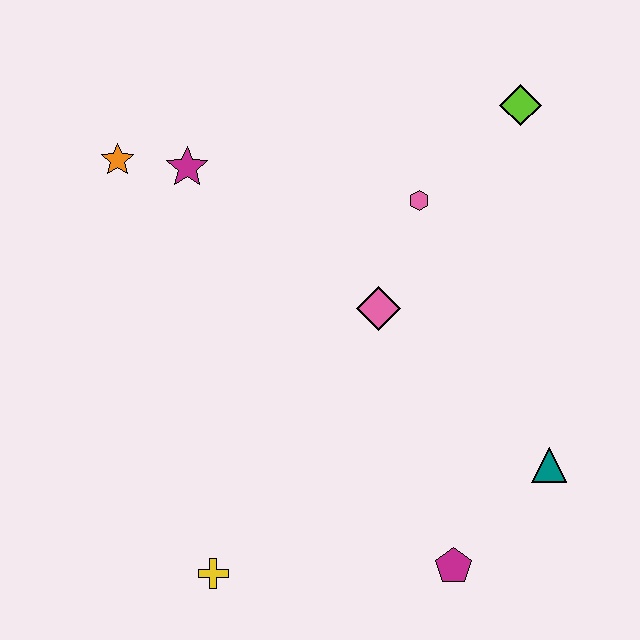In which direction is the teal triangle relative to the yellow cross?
The teal triangle is to the right of the yellow cross.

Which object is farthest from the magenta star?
The magenta pentagon is farthest from the magenta star.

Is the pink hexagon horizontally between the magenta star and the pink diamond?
No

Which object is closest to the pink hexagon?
The pink diamond is closest to the pink hexagon.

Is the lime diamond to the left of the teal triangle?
Yes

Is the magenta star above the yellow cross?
Yes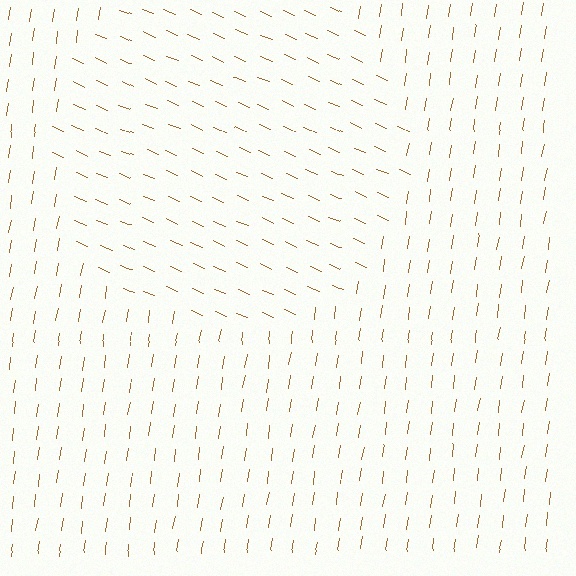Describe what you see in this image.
The image is filled with small brown line segments. A circle region in the image has lines oriented differently from the surrounding lines, creating a visible texture boundary.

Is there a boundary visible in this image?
Yes, there is a texture boundary formed by a change in line orientation.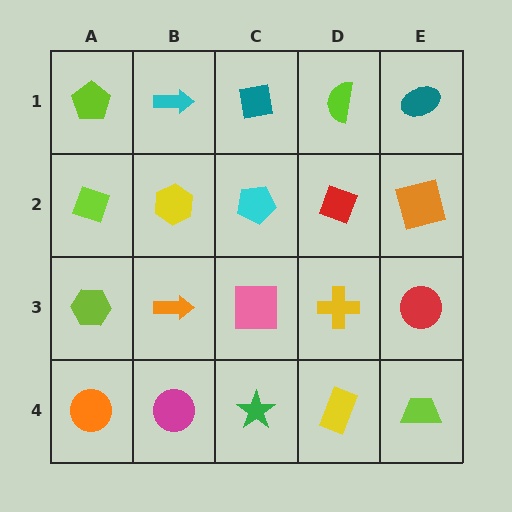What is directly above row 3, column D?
A red diamond.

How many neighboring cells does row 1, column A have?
2.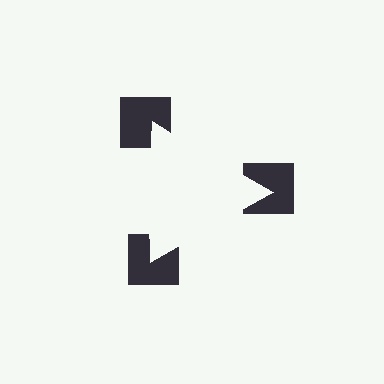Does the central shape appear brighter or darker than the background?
It typically appears slightly brighter than the background, even though no actual brightness change is drawn.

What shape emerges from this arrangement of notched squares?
An illusory triangle — its edges are inferred from the aligned wedge cuts in the notched squares, not physically drawn.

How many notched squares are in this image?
There are 3 — one at each vertex of the illusory triangle.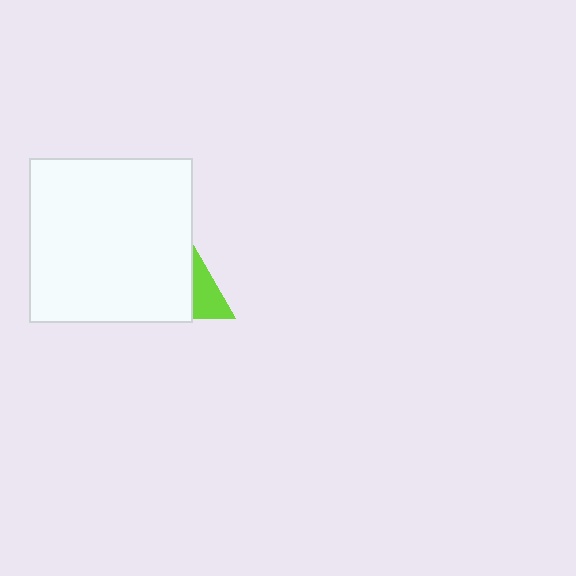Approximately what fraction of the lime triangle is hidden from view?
Roughly 65% of the lime triangle is hidden behind the white square.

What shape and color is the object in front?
The object in front is a white square.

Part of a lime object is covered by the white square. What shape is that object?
It is a triangle.